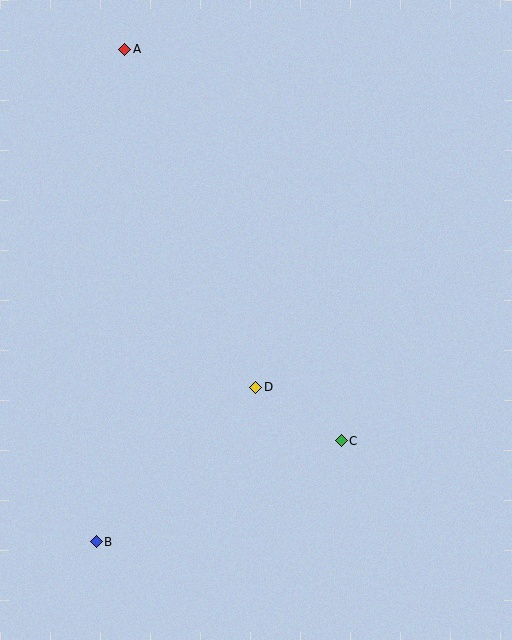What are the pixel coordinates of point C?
Point C is at (341, 441).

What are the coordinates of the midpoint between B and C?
The midpoint between B and C is at (219, 491).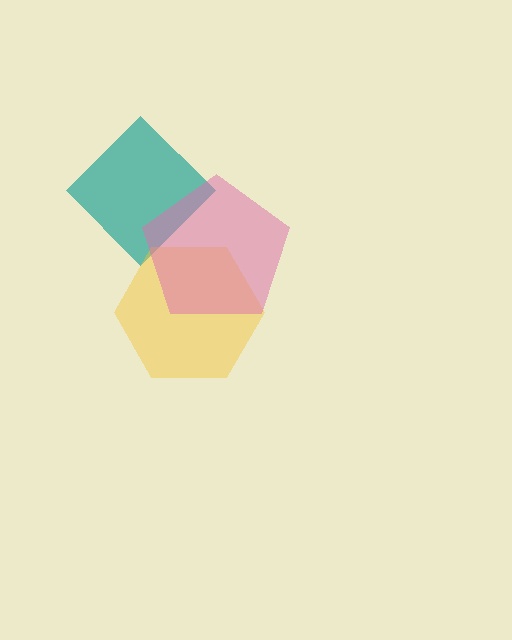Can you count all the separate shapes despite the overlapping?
Yes, there are 3 separate shapes.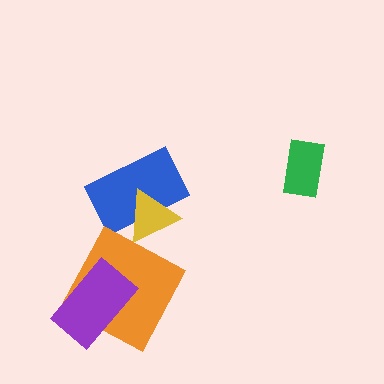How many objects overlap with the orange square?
1 object overlaps with the orange square.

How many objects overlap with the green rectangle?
0 objects overlap with the green rectangle.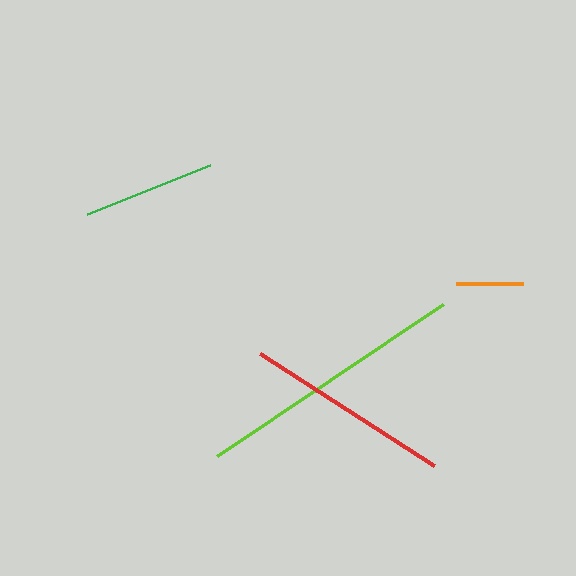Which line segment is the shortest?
The orange line is the shortest at approximately 67 pixels.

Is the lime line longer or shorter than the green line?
The lime line is longer than the green line.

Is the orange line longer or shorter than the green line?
The green line is longer than the orange line.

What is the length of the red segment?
The red segment is approximately 208 pixels long.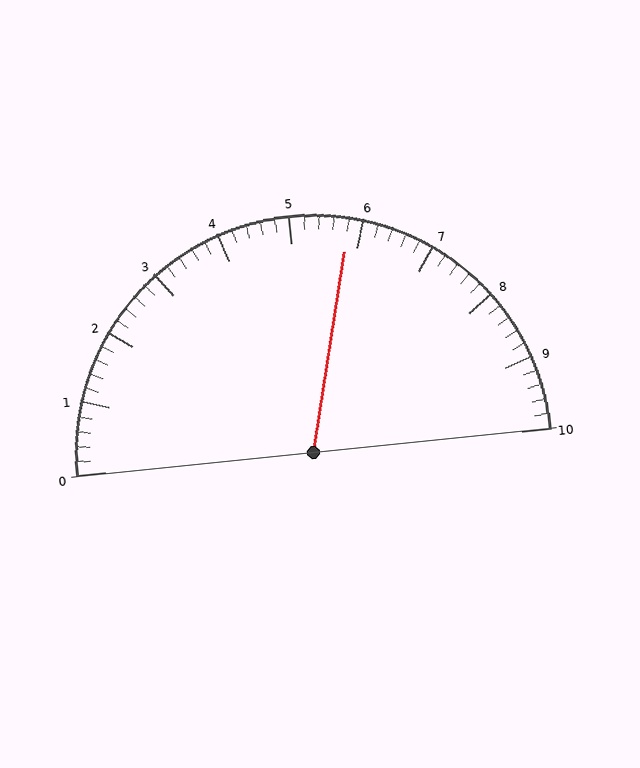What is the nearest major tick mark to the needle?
The nearest major tick mark is 6.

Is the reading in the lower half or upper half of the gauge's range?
The reading is in the upper half of the range (0 to 10).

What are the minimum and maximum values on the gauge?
The gauge ranges from 0 to 10.